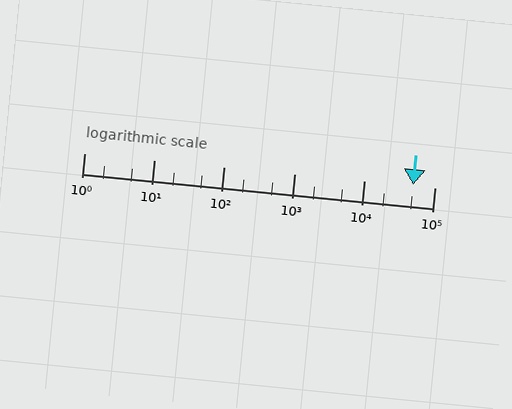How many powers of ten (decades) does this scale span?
The scale spans 5 decades, from 1 to 100000.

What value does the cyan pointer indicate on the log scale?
The pointer indicates approximately 49000.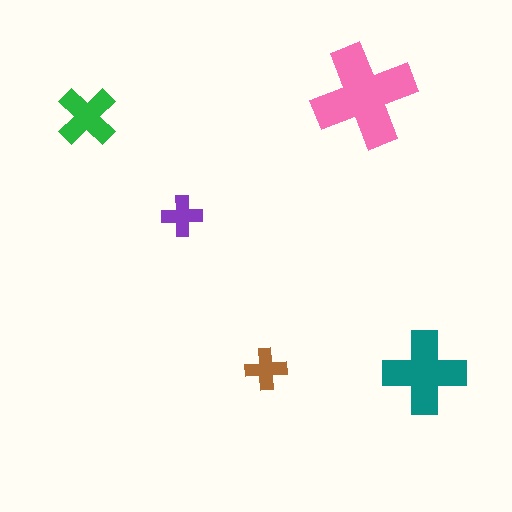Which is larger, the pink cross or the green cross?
The pink one.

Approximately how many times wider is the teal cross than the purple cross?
About 2 times wider.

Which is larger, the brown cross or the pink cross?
The pink one.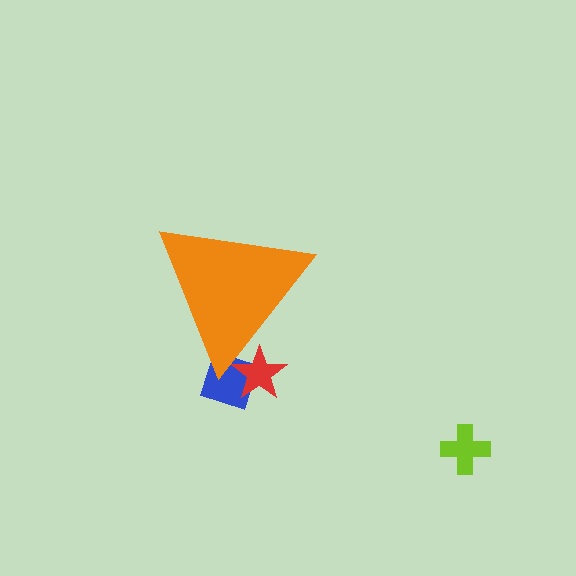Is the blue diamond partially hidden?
Yes, the blue diamond is partially hidden behind the orange triangle.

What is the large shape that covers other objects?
An orange triangle.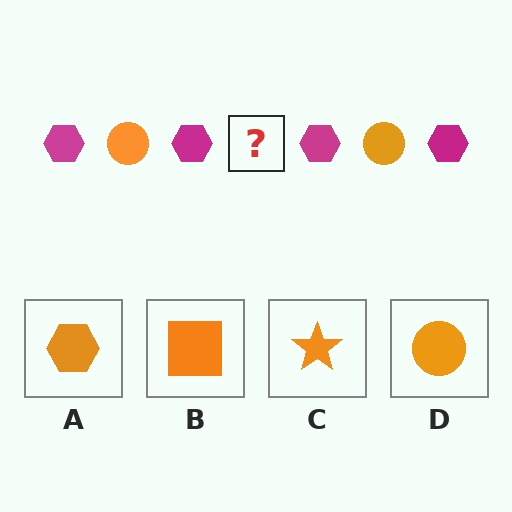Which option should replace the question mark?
Option D.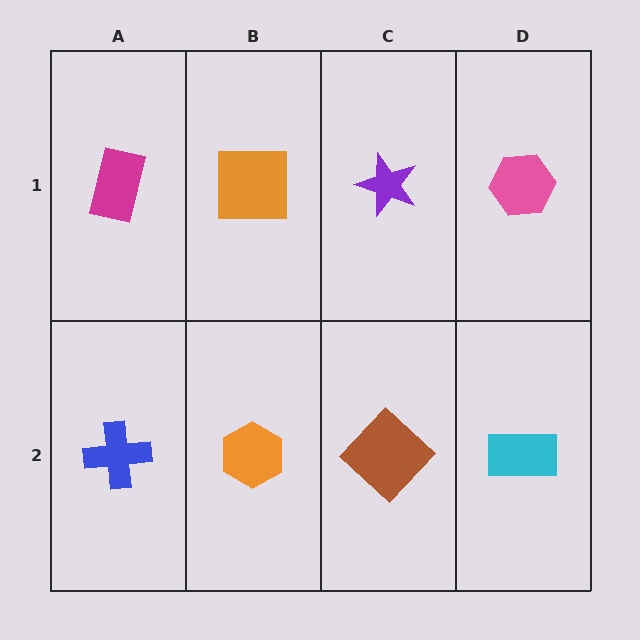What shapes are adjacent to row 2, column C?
A purple star (row 1, column C), an orange hexagon (row 2, column B), a cyan rectangle (row 2, column D).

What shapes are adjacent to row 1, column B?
An orange hexagon (row 2, column B), a magenta rectangle (row 1, column A), a purple star (row 1, column C).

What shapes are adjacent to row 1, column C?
A brown diamond (row 2, column C), an orange square (row 1, column B), a pink hexagon (row 1, column D).